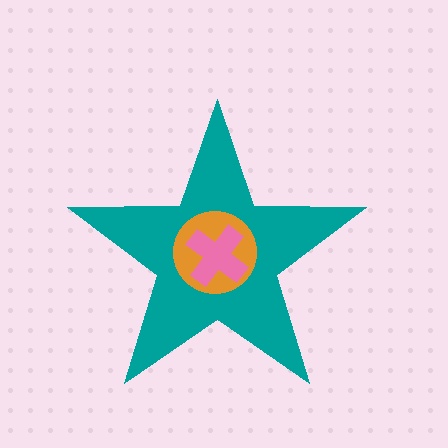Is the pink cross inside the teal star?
Yes.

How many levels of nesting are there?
3.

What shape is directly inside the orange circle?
The pink cross.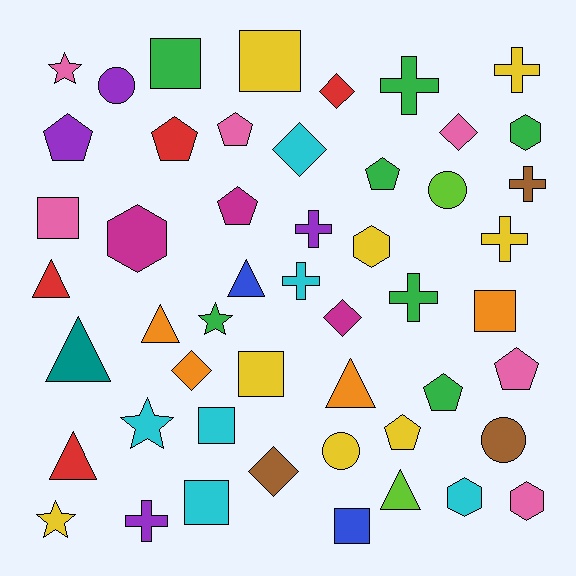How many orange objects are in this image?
There are 4 orange objects.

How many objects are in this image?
There are 50 objects.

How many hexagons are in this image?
There are 5 hexagons.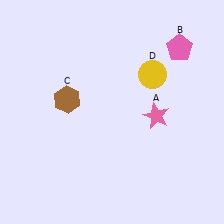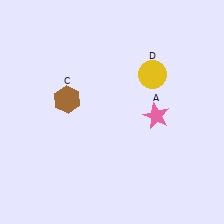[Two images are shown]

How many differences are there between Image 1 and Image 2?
There is 1 difference between the two images.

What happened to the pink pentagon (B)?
The pink pentagon (B) was removed in Image 2. It was in the top-right area of Image 1.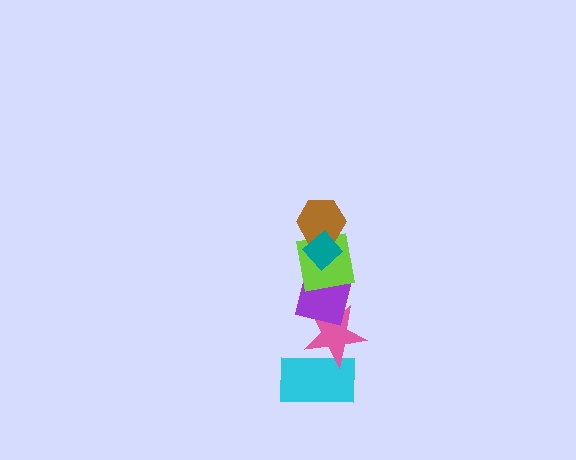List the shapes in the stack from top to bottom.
From top to bottom: the teal diamond, the brown hexagon, the lime square, the purple square, the pink star, the cyan rectangle.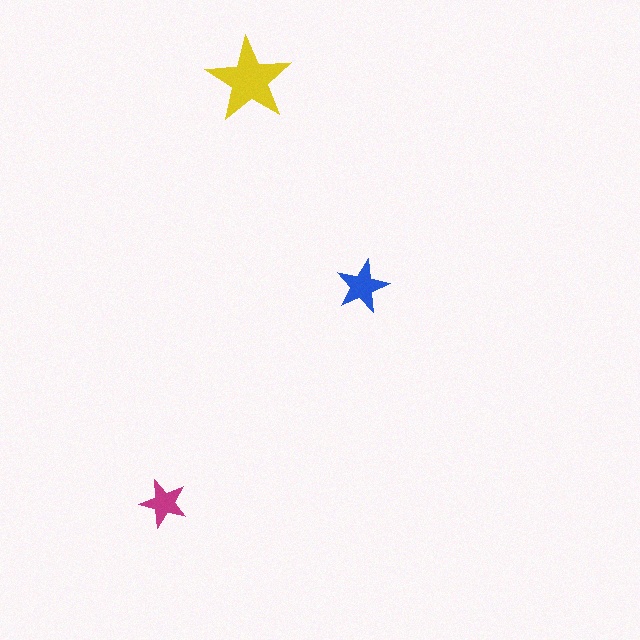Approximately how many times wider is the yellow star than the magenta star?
About 2 times wider.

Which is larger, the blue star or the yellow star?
The yellow one.